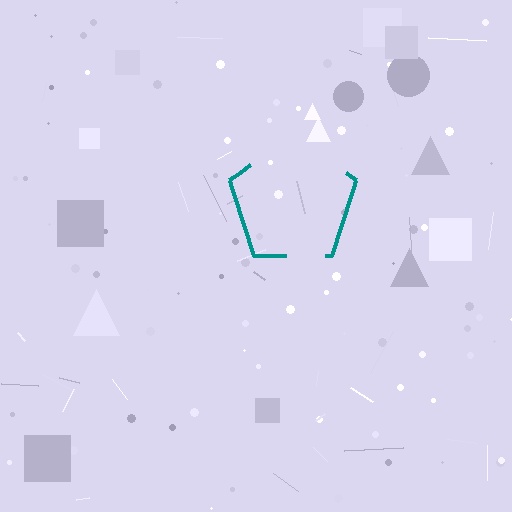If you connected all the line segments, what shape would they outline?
They would outline a pentagon.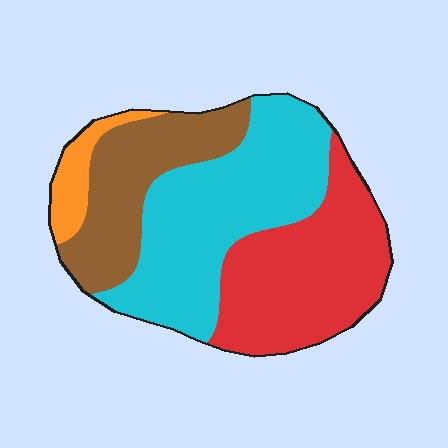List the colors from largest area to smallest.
From largest to smallest: cyan, red, brown, orange.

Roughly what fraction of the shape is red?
Red covers roughly 35% of the shape.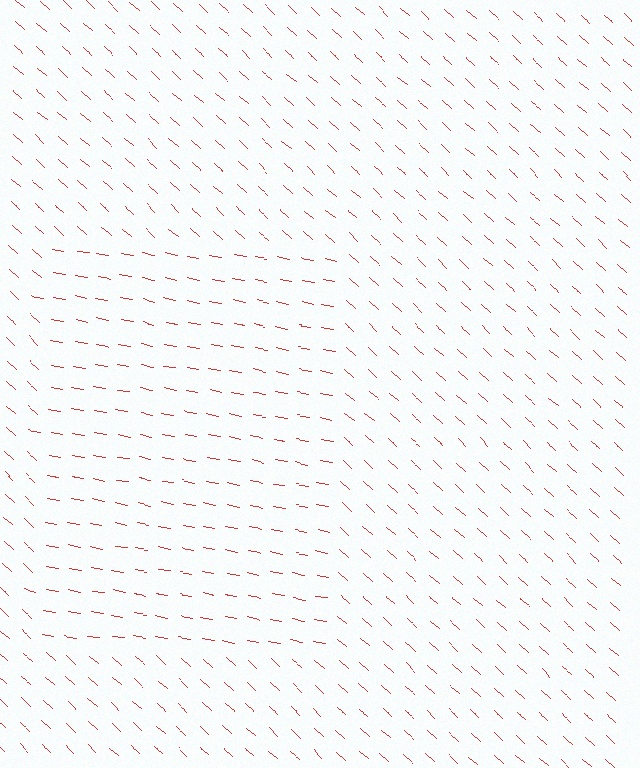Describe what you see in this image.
The image is filled with small red line segments. A rectangle region in the image has lines oriented differently from the surrounding lines, creating a visible texture boundary.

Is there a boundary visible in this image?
Yes, there is a texture boundary formed by a change in line orientation.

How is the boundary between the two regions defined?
The boundary is defined purely by a change in line orientation (approximately 31 degrees difference). All lines are the same color and thickness.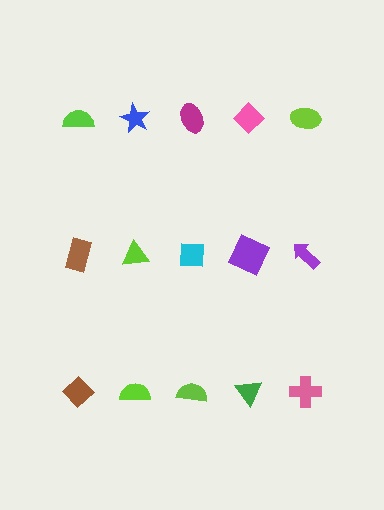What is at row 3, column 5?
A pink cross.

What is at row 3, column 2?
A lime semicircle.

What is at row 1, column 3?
A magenta ellipse.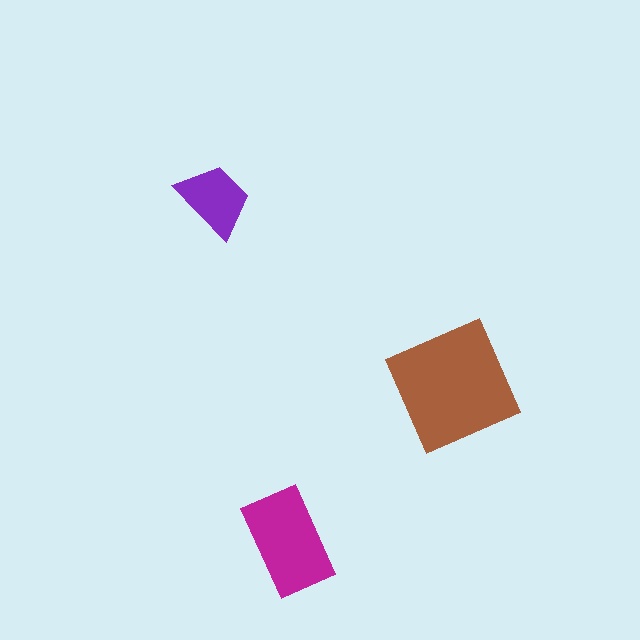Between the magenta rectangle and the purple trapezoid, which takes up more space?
The magenta rectangle.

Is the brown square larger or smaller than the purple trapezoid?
Larger.